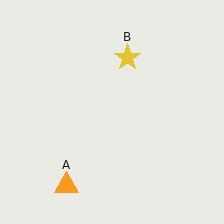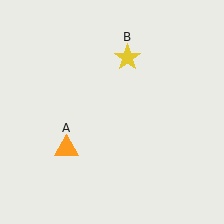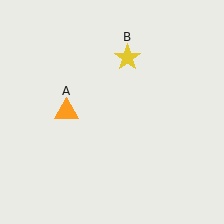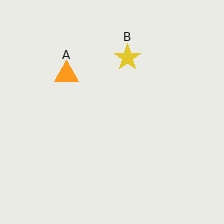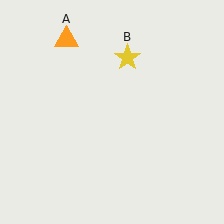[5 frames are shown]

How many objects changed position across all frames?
1 object changed position: orange triangle (object A).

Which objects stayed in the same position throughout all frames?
Yellow star (object B) remained stationary.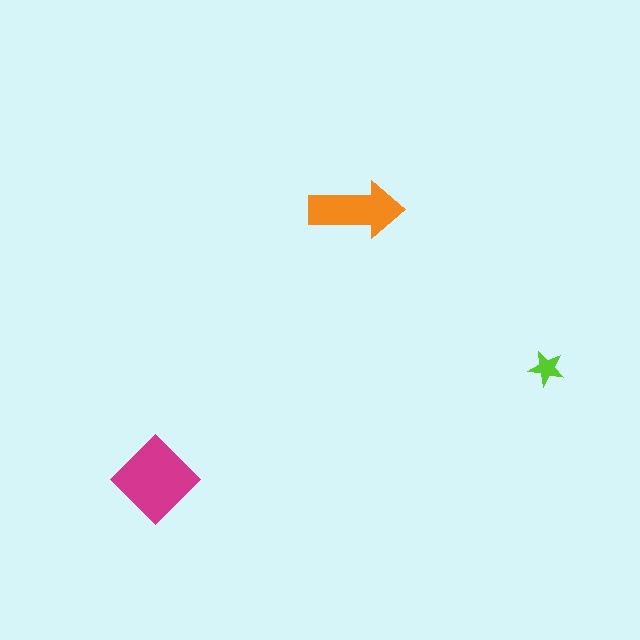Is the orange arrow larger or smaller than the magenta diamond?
Smaller.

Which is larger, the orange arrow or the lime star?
The orange arrow.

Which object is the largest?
The magenta diamond.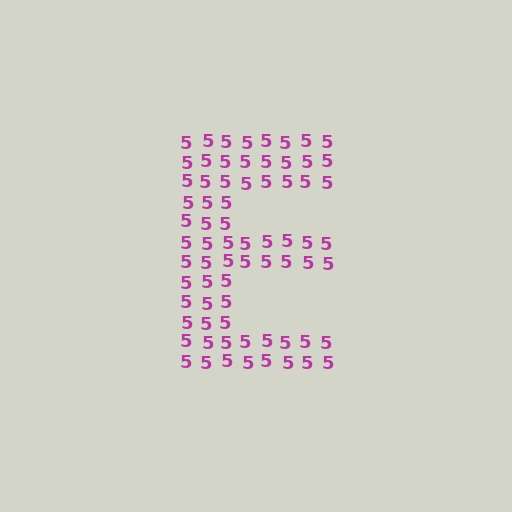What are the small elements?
The small elements are digit 5's.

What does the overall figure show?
The overall figure shows the letter E.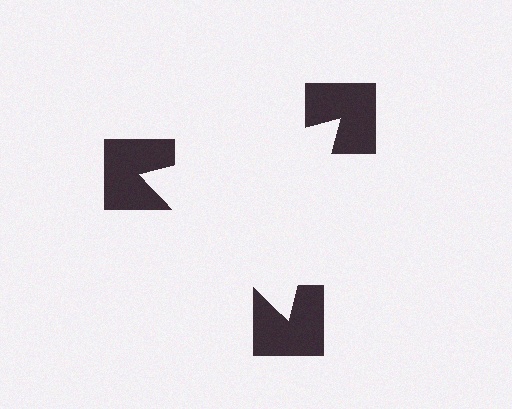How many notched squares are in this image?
There are 3 — one at each vertex of the illusory triangle.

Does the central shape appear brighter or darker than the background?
It typically appears slightly brighter than the background, even though no actual brightness change is drawn.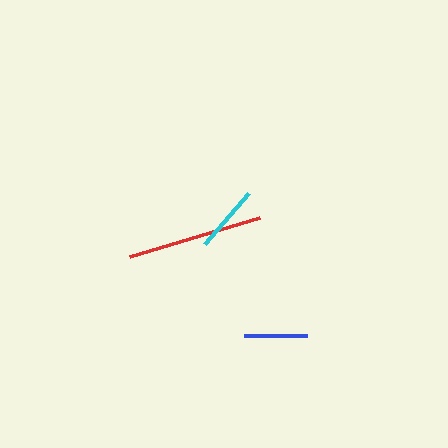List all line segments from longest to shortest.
From longest to shortest: red, cyan, blue.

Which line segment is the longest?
The red line is the longest at approximately 136 pixels.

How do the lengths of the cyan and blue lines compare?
The cyan and blue lines are approximately the same length.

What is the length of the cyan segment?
The cyan segment is approximately 68 pixels long.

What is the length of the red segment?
The red segment is approximately 136 pixels long.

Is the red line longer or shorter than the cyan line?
The red line is longer than the cyan line.